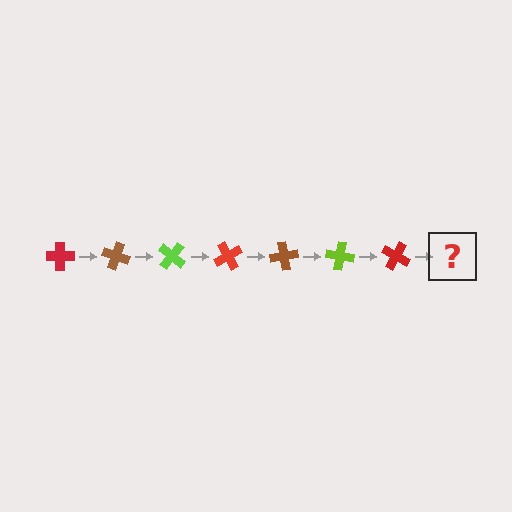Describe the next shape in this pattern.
It should be a brown cross, rotated 140 degrees from the start.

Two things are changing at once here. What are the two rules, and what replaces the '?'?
The two rules are that it rotates 20 degrees each step and the color cycles through red, brown, and lime. The '?' should be a brown cross, rotated 140 degrees from the start.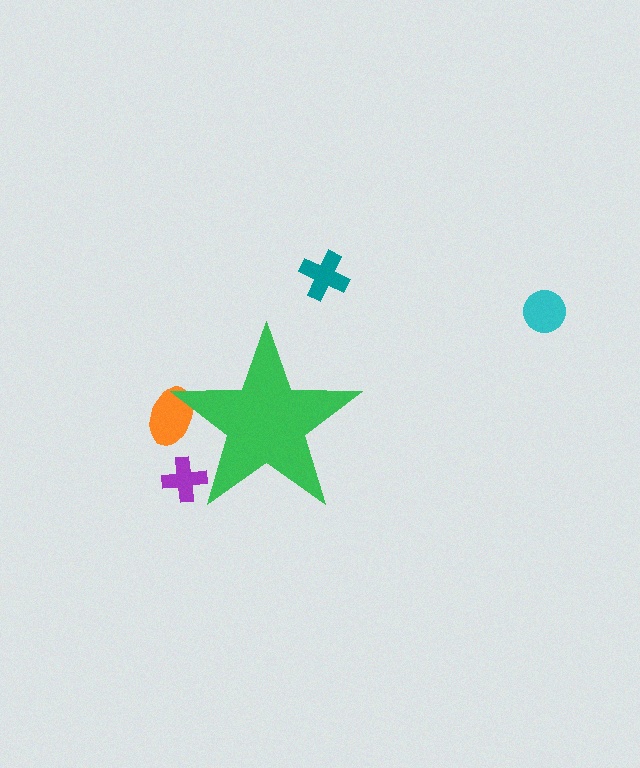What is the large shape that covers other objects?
A green star.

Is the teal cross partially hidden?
No, the teal cross is fully visible.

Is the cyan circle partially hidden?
No, the cyan circle is fully visible.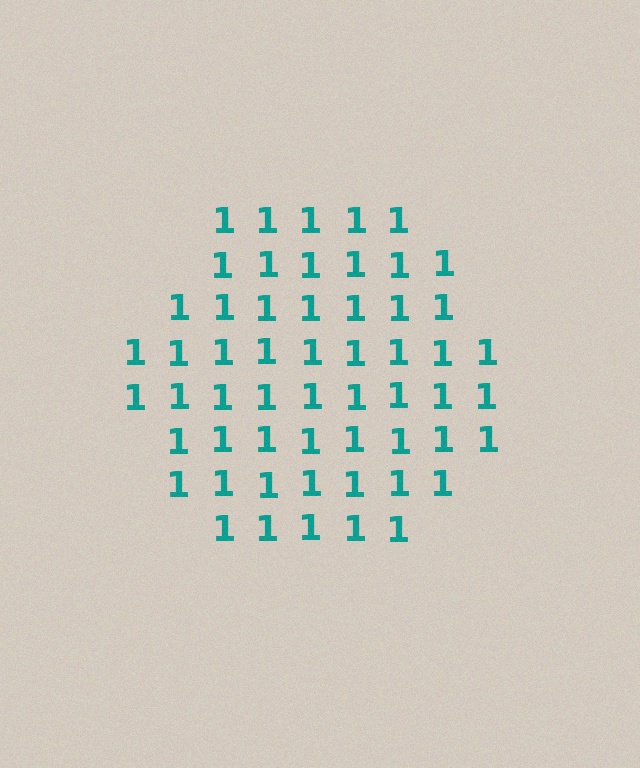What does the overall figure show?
The overall figure shows a hexagon.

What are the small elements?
The small elements are digit 1's.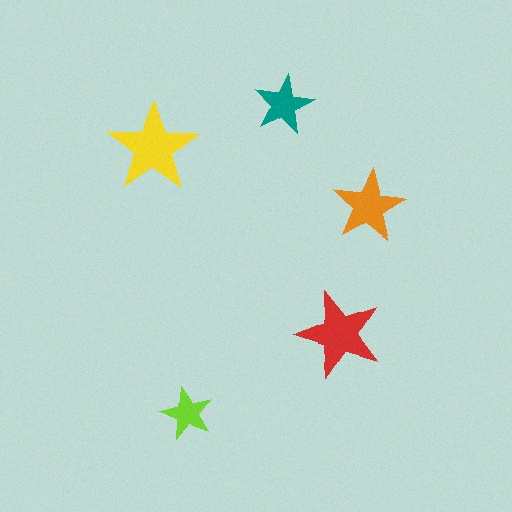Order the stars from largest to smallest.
the yellow one, the red one, the orange one, the teal one, the lime one.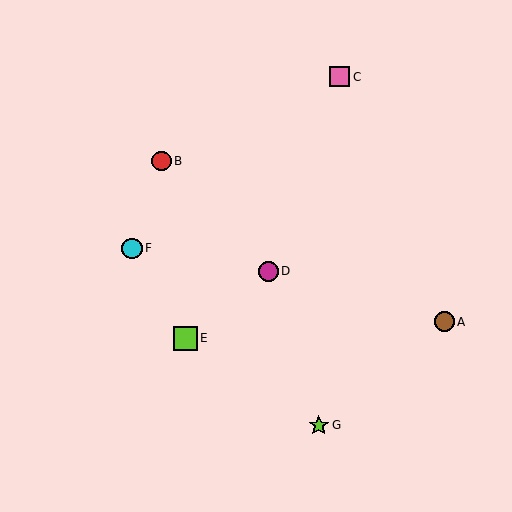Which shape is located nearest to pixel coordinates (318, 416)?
The lime star (labeled G) at (319, 425) is nearest to that location.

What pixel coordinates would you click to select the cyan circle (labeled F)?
Click at (132, 248) to select the cyan circle F.